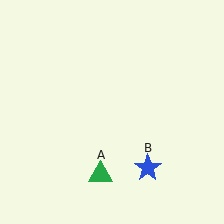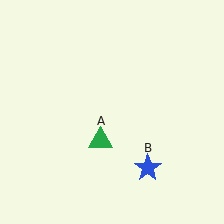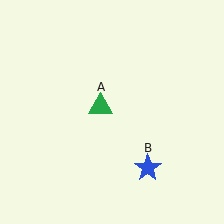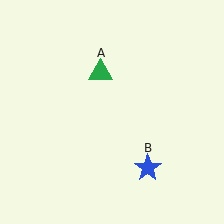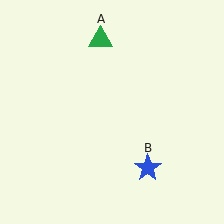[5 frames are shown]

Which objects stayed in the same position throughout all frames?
Blue star (object B) remained stationary.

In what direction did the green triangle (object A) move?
The green triangle (object A) moved up.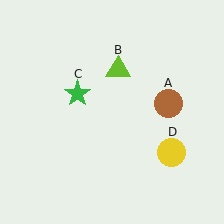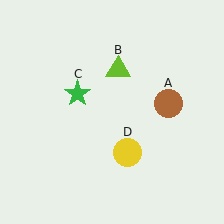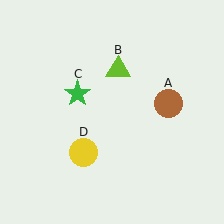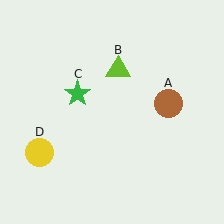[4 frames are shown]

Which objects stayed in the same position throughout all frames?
Brown circle (object A) and lime triangle (object B) and green star (object C) remained stationary.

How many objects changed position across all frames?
1 object changed position: yellow circle (object D).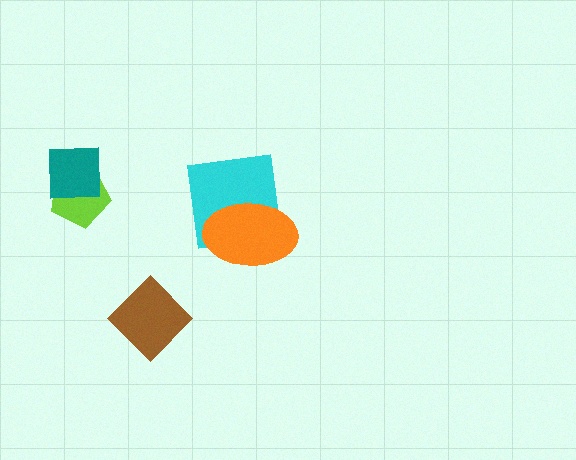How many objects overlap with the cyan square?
1 object overlaps with the cyan square.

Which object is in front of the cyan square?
The orange ellipse is in front of the cyan square.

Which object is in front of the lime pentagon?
The teal square is in front of the lime pentagon.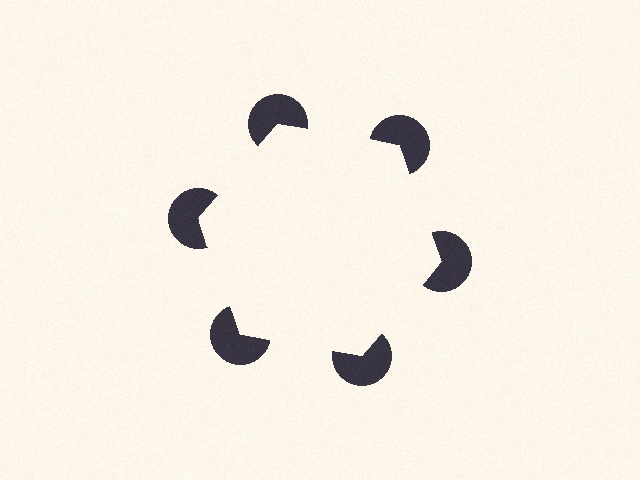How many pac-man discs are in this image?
There are 6 — one at each vertex of the illusory hexagon.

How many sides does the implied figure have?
6 sides.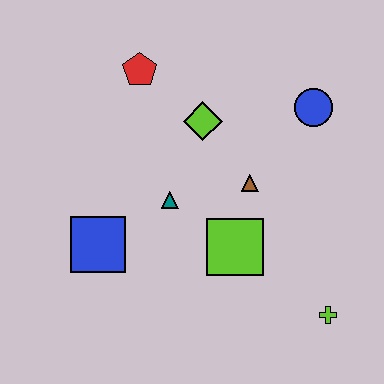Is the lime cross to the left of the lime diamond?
No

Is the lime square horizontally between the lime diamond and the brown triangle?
Yes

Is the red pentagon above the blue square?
Yes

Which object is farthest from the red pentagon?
The lime cross is farthest from the red pentagon.